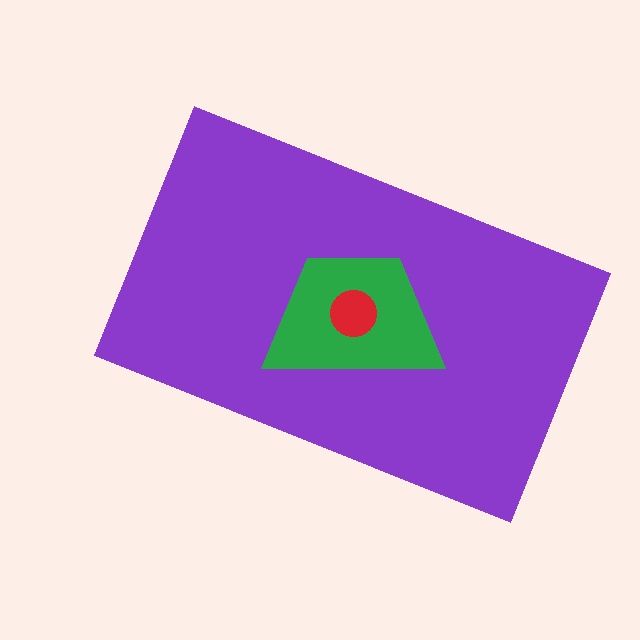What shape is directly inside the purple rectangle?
The green trapezoid.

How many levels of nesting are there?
3.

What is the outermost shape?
The purple rectangle.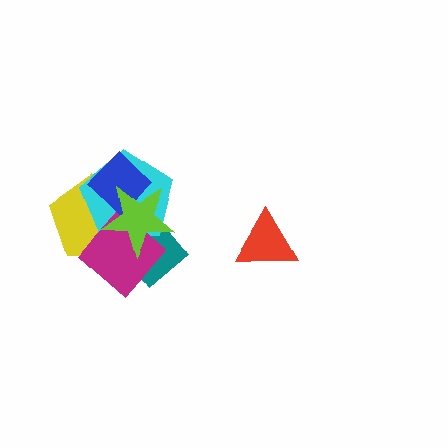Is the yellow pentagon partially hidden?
Yes, it is partially covered by another shape.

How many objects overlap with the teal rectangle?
5 objects overlap with the teal rectangle.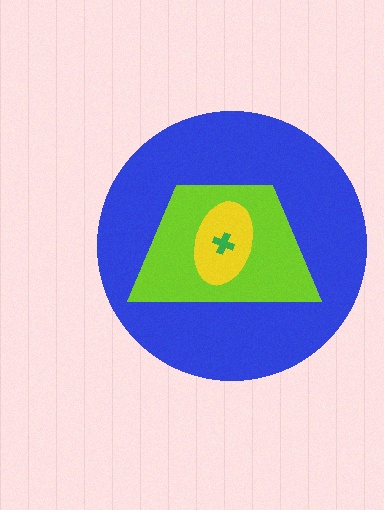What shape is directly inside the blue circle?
The lime trapezoid.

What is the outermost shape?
The blue circle.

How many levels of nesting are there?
4.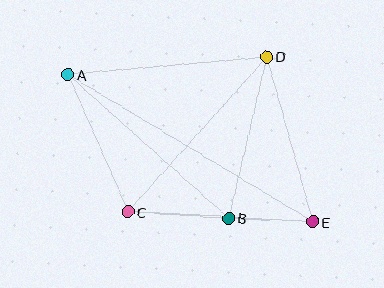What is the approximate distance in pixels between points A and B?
The distance between A and B is approximately 215 pixels.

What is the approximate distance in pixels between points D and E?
The distance between D and E is approximately 171 pixels.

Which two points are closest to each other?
Points B and E are closest to each other.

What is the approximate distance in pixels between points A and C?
The distance between A and C is approximately 149 pixels.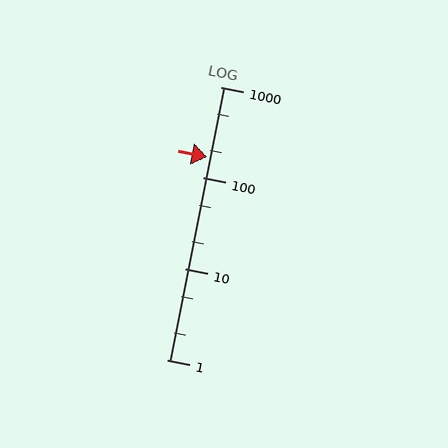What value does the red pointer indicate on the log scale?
The pointer indicates approximately 170.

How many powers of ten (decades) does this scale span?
The scale spans 3 decades, from 1 to 1000.